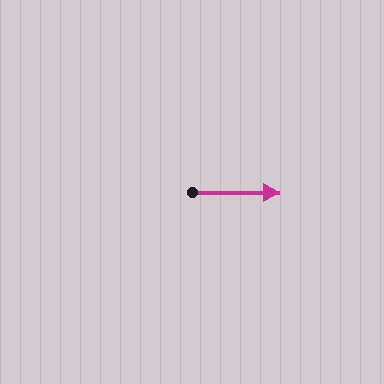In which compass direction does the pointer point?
East.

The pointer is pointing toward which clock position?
Roughly 3 o'clock.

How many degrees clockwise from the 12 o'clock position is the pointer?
Approximately 90 degrees.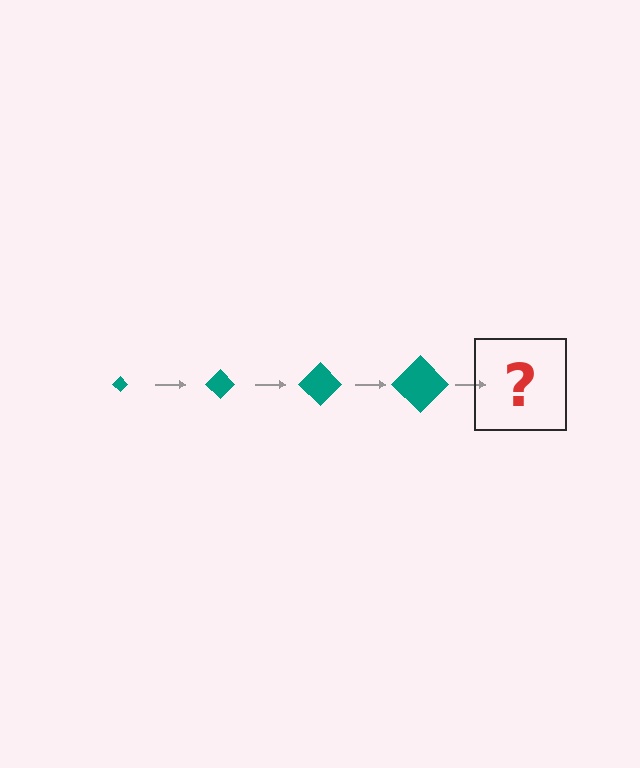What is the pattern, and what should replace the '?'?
The pattern is that the diamond gets progressively larger each step. The '?' should be a teal diamond, larger than the previous one.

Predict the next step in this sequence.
The next step is a teal diamond, larger than the previous one.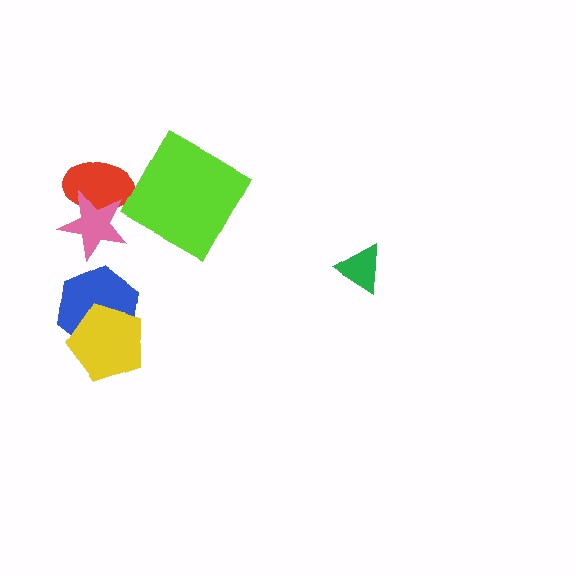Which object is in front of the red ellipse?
The pink star is in front of the red ellipse.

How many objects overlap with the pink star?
1 object overlaps with the pink star.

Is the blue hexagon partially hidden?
Yes, it is partially covered by another shape.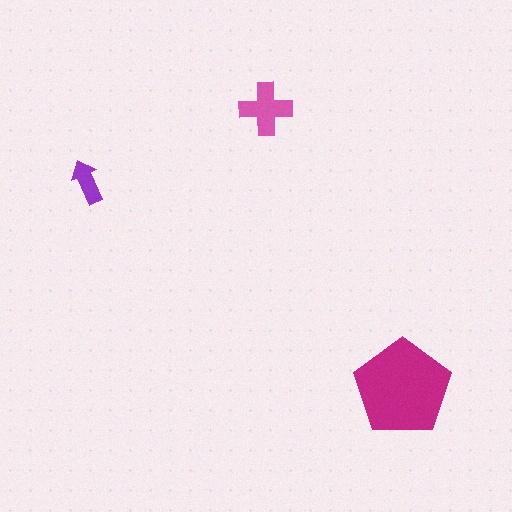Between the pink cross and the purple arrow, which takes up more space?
The pink cross.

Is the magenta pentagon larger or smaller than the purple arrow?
Larger.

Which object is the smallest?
The purple arrow.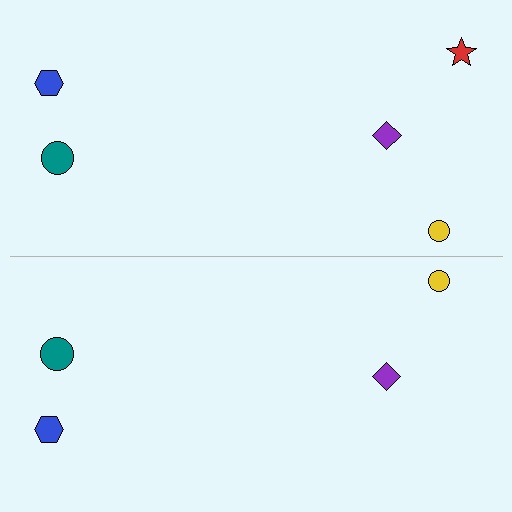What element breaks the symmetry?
A red star is missing from the bottom side.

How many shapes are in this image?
There are 9 shapes in this image.